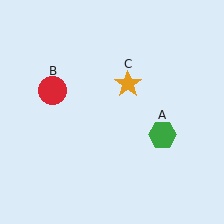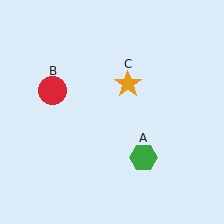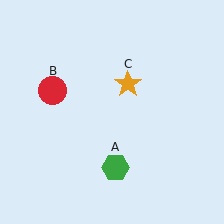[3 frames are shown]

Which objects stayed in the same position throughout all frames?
Red circle (object B) and orange star (object C) remained stationary.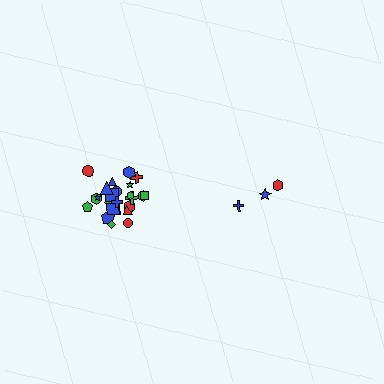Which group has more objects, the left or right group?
The left group.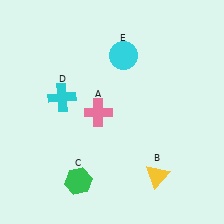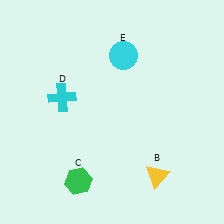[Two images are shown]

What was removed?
The pink cross (A) was removed in Image 2.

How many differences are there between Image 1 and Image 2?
There is 1 difference between the two images.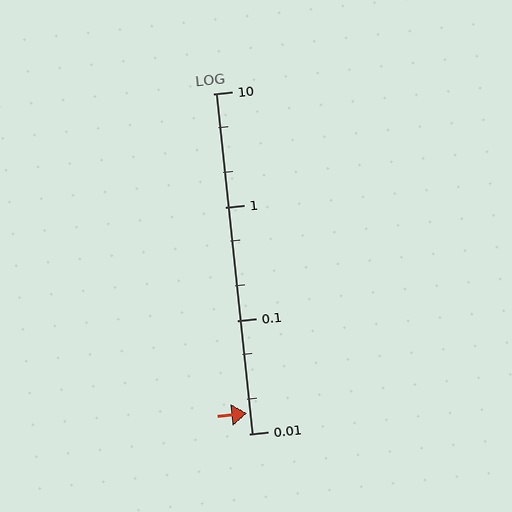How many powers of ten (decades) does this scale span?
The scale spans 3 decades, from 0.01 to 10.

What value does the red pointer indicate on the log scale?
The pointer indicates approximately 0.015.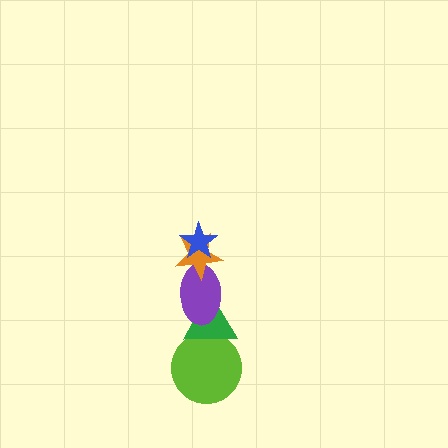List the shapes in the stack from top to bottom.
From top to bottom: the blue star, the orange star, the purple ellipse, the green triangle, the lime circle.